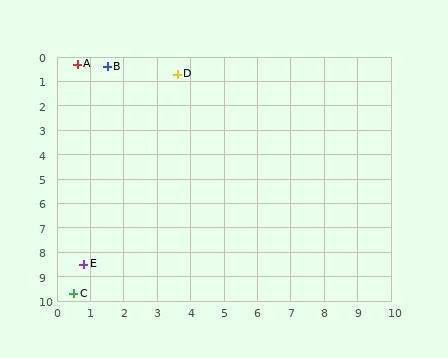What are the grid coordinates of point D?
Point D is at approximately (3.6, 0.7).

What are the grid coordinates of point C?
Point C is at approximately (0.5, 9.7).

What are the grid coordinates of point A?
Point A is at approximately (0.6, 0.3).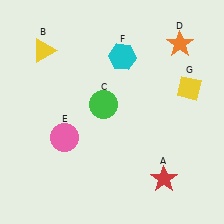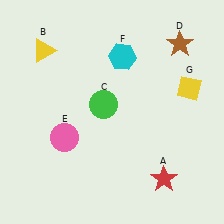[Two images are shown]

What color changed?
The star (D) changed from orange in Image 1 to brown in Image 2.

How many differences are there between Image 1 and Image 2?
There is 1 difference between the two images.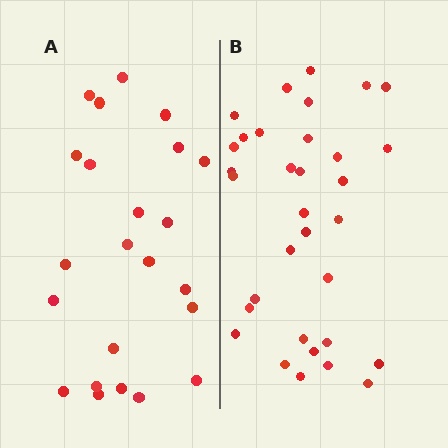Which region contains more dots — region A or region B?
Region B (the right region) has more dots.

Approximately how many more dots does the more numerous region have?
Region B has roughly 10 or so more dots than region A.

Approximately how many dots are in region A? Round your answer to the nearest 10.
About 20 dots. (The exact count is 23, which rounds to 20.)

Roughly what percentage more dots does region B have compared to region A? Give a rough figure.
About 45% more.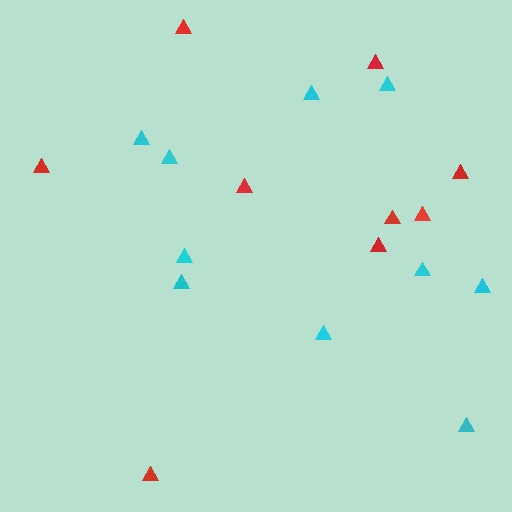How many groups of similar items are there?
There are 2 groups: one group of red triangles (9) and one group of cyan triangles (10).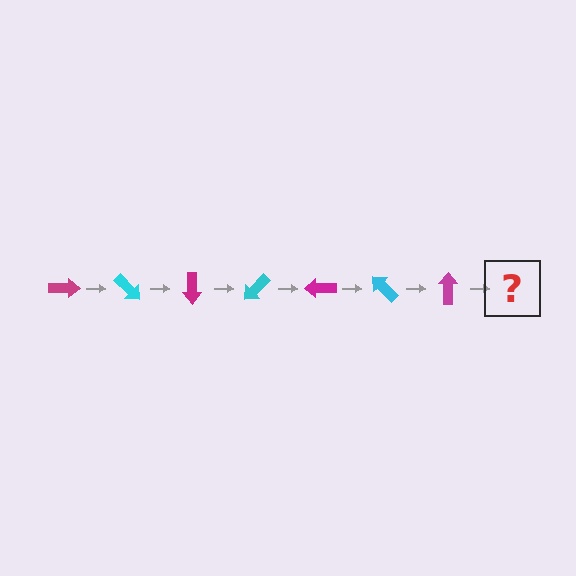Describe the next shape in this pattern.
It should be a cyan arrow, rotated 315 degrees from the start.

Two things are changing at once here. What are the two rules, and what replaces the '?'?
The two rules are that it rotates 45 degrees each step and the color cycles through magenta and cyan. The '?' should be a cyan arrow, rotated 315 degrees from the start.